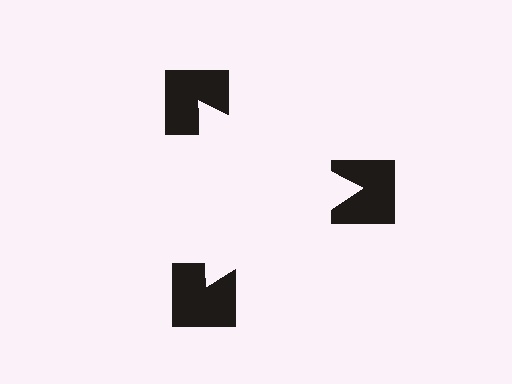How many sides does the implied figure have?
3 sides.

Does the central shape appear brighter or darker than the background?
It typically appears slightly brighter than the background, even though no actual brightness change is drawn.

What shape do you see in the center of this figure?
An illusory triangle — its edges are inferred from the aligned wedge cuts in the notched squares, not physically drawn.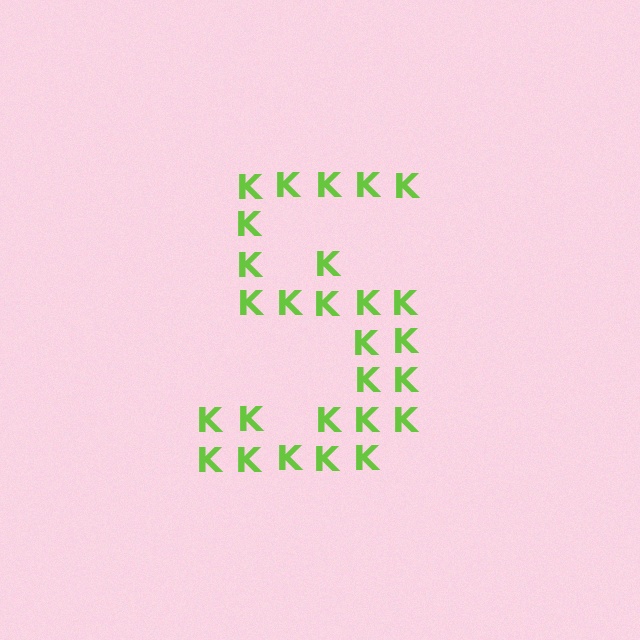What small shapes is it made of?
It is made of small letter K's.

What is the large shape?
The large shape is the digit 5.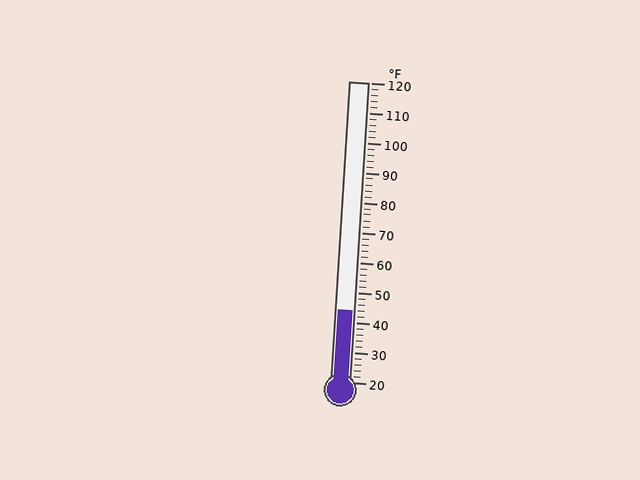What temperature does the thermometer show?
The thermometer shows approximately 44°F.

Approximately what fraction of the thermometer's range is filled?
The thermometer is filled to approximately 25% of its range.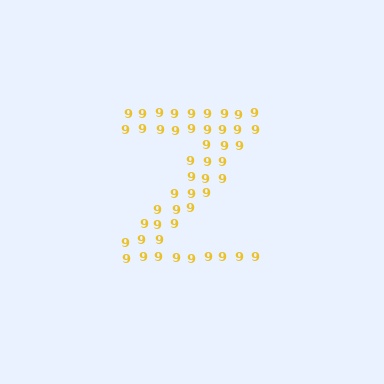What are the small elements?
The small elements are digit 9's.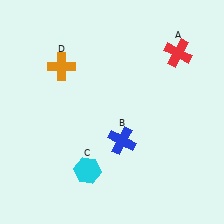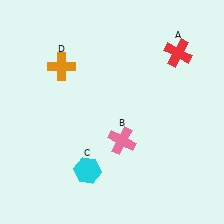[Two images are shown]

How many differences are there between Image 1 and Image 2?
There is 1 difference between the two images.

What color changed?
The cross (B) changed from blue in Image 1 to pink in Image 2.